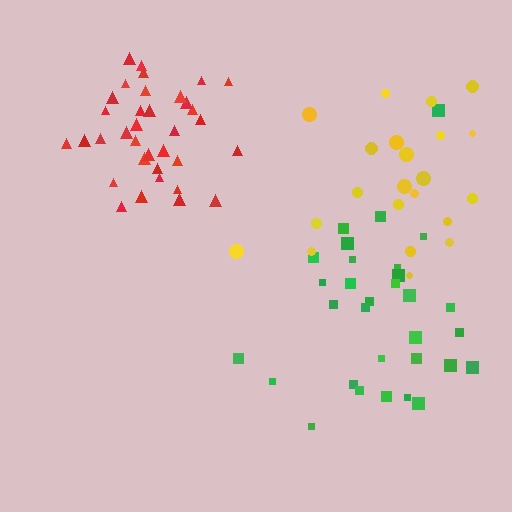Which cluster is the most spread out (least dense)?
Yellow.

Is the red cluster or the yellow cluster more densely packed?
Red.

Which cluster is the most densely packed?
Red.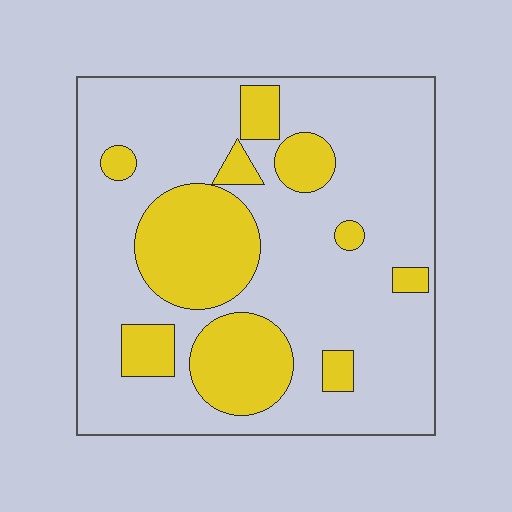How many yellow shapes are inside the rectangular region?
10.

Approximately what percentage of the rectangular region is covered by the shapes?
Approximately 25%.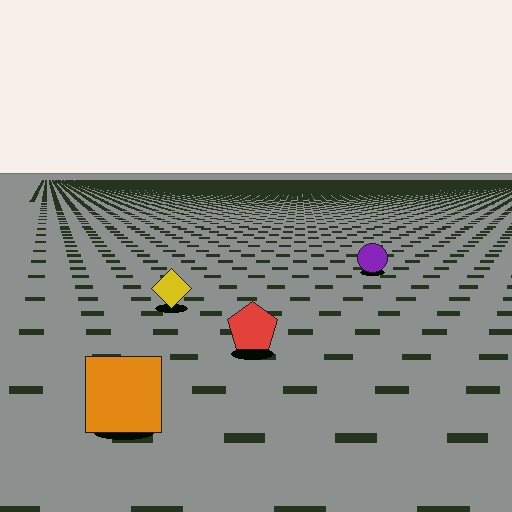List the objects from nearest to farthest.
From nearest to farthest: the orange square, the red pentagon, the yellow diamond, the purple circle.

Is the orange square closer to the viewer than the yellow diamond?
Yes. The orange square is closer — you can tell from the texture gradient: the ground texture is coarser near it.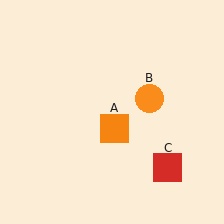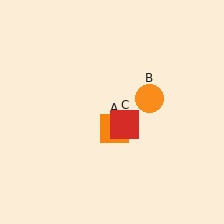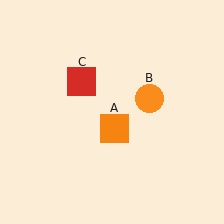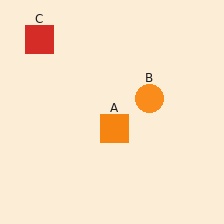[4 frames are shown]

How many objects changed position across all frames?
1 object changed position: red square (object C).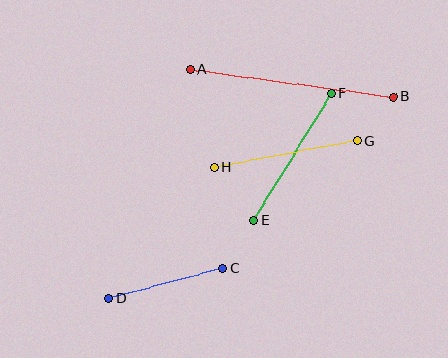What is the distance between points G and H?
The distance is approximately 146 pixels.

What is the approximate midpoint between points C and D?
The midpoint is at approximately (166, 284) pixels.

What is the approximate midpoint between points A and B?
The midpoint is at approximately (292, 83) pixels.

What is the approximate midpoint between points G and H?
The midpoint is at approximately (286, 154) pixels.